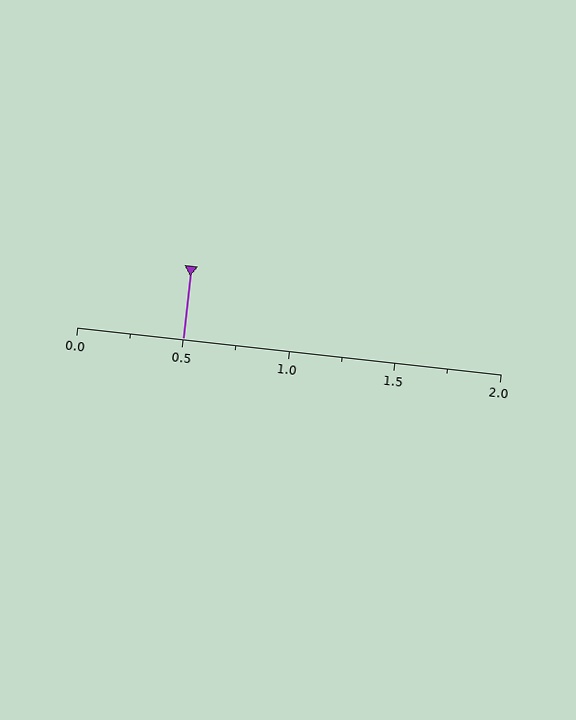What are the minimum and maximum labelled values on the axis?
The axis runs from 0.0 to 2.0.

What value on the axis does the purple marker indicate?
The marker indicates approximately 0.5.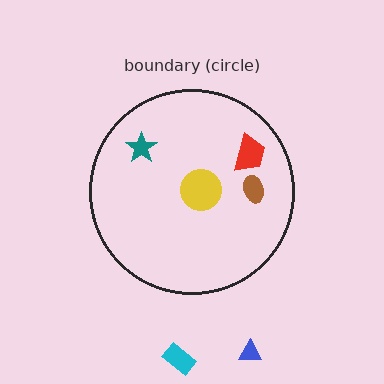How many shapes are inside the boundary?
4 inside, 2 outside.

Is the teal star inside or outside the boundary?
Inside.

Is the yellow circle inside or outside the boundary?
Inside.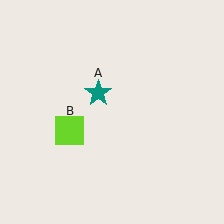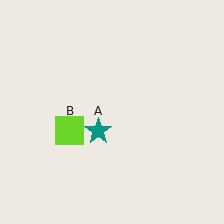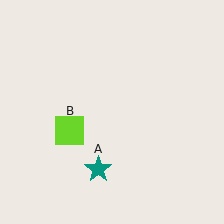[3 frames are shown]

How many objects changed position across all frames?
1 object changed position: teal star (object A).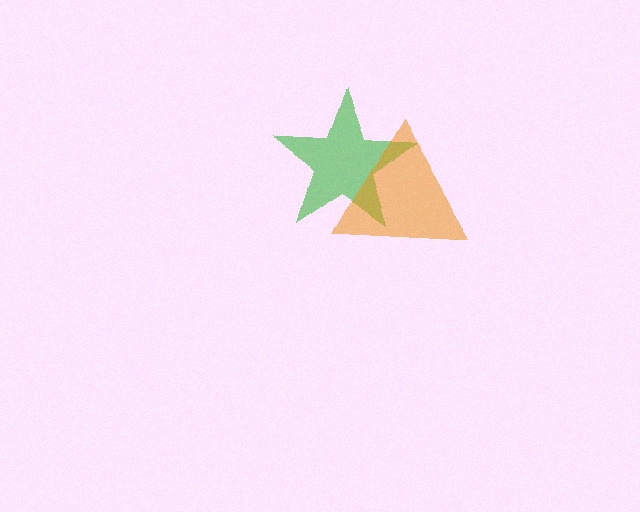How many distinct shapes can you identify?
There are 2 distinct shapes: a green star, an orange triangle.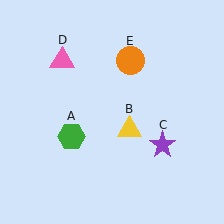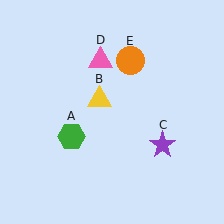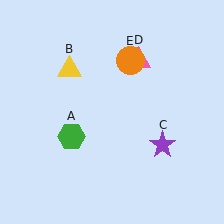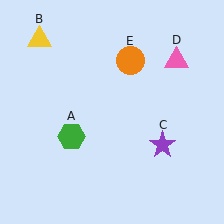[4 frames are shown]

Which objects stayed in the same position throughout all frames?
Green hexagon (object A) and purple star (object C) and orange circle (object E) remained stationary.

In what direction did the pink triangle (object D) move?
The pink triangle (object D) moved right.